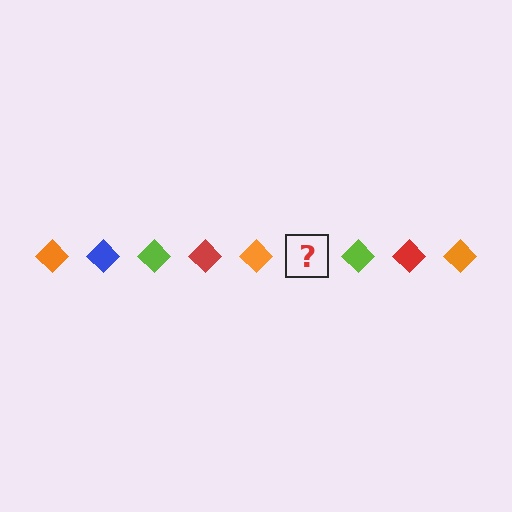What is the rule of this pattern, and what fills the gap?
The rule is that the pattern cycles through orange, blue, lime, red diamonds. The gap should be filled with a blue diamond.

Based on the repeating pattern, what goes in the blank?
The blank should be a blue diamond.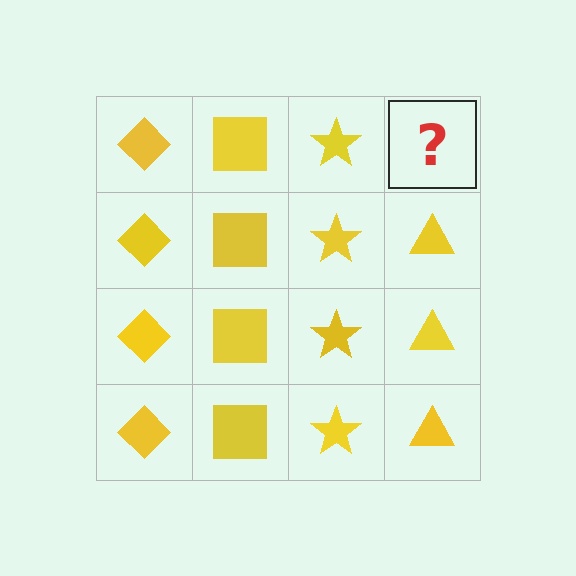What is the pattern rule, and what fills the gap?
The rule is that each column has a consistent shape. The gap should be filled with a yellow triangle.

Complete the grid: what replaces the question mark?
The question mark should be replaced with a yellow triangle.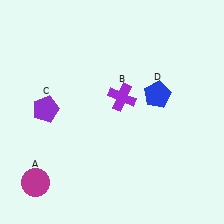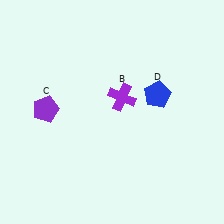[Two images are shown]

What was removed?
The magenta circle (A) was removed in Image 2.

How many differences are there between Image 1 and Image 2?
There is 1 difference between the two images.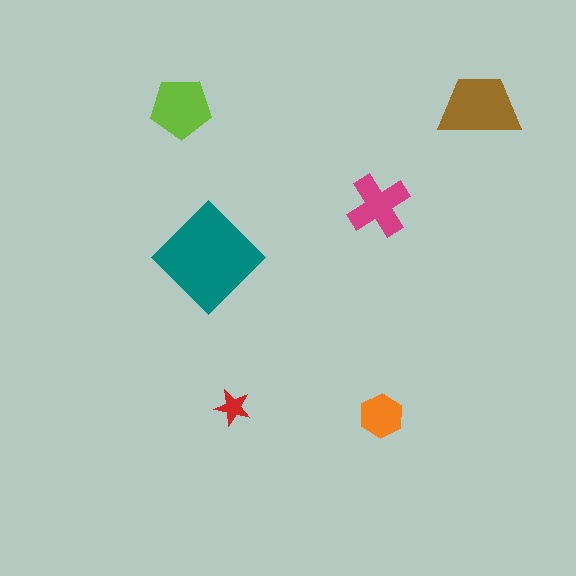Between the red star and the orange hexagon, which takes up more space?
The orange hexagon.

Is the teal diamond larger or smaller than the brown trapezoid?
Larger.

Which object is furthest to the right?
The brown trapezoid is rightmost.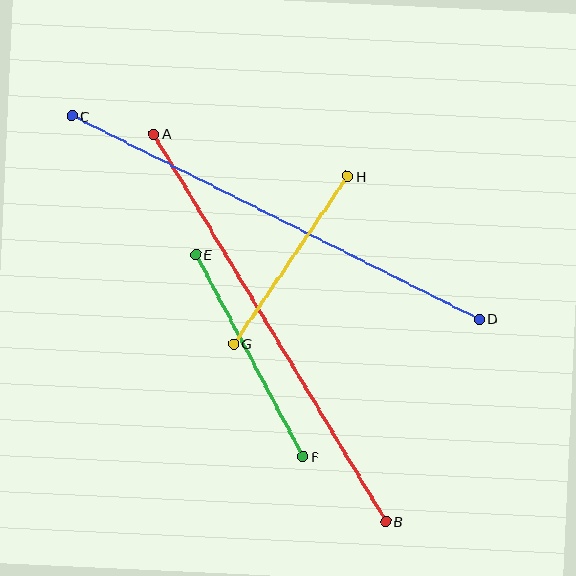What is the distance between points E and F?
The distance is approximately 229 pixels.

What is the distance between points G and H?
The distance is approximately 203 pixels.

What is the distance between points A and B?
The distance is approximately 452 pixels.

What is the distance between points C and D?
The distance is approximately 455 pixels.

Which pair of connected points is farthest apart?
Points C and D are farthest apart.